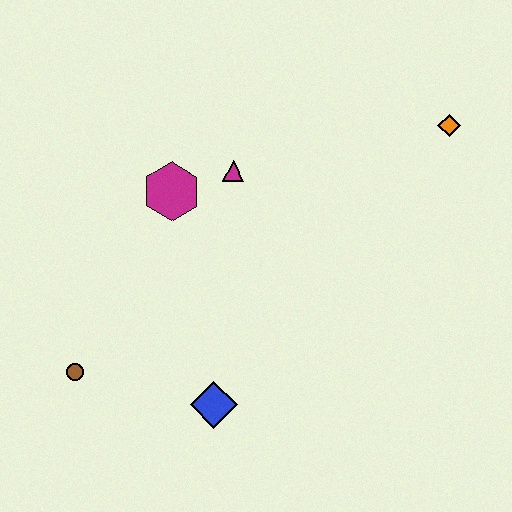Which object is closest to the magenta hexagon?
The magenta triangle is closest to the magenta hexagon.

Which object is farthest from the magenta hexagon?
The orange diamond is farthest from the magenta hexagon.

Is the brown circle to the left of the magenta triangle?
Yes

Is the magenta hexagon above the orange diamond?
No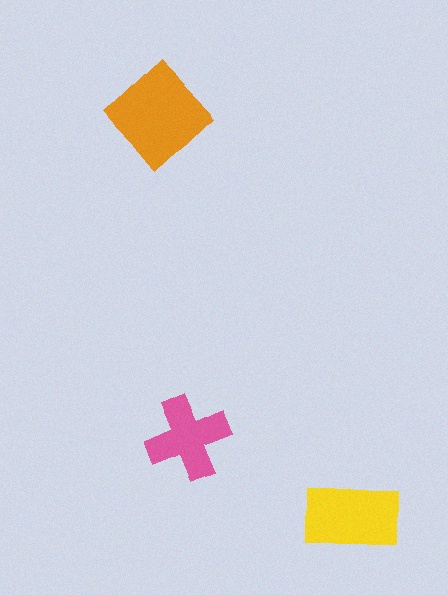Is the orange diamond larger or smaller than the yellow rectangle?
Larger.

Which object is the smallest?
The pink cross.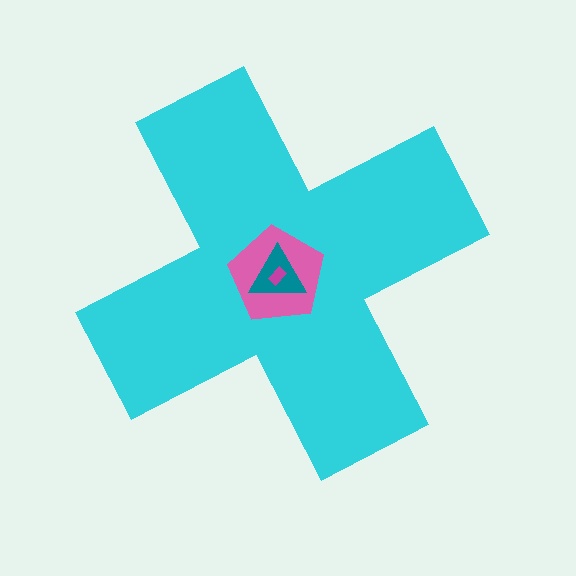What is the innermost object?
The magenta rectangle.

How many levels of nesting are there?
4.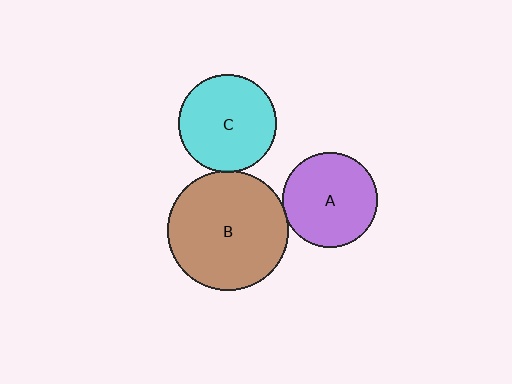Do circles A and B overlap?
Yes.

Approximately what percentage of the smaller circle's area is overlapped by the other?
Approximately 5%.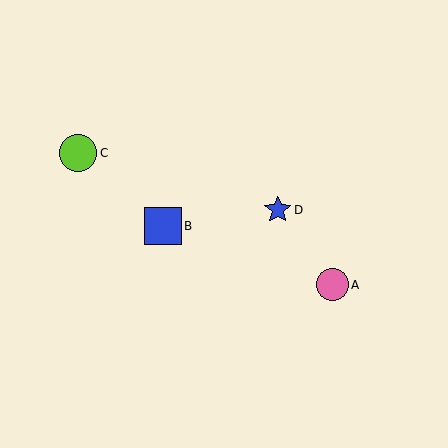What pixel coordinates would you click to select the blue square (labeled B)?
Click at (163, 226) to select the blue square B.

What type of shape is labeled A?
Shape A is a pink circle.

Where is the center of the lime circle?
The center of the lime circle is at (78, 153).